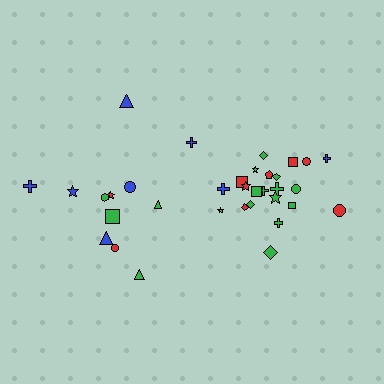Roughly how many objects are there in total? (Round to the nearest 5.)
Roughly 35 objects in total.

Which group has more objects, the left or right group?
The right group.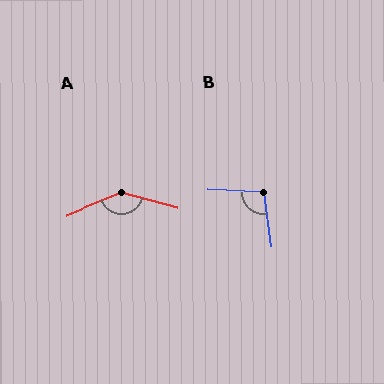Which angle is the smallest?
B, at approximately 100 degrees.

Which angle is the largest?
A, at approximately 143 degrees.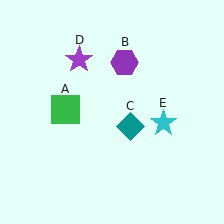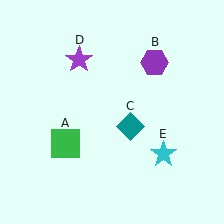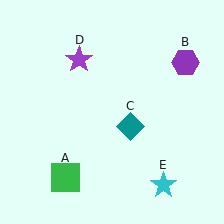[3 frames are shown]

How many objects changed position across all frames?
3 objects changed position: green square (object A), purple hexagon (object B), cyan star (object E).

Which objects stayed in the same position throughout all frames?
Teal diamond (object C) and purple star (object D) remained stationary.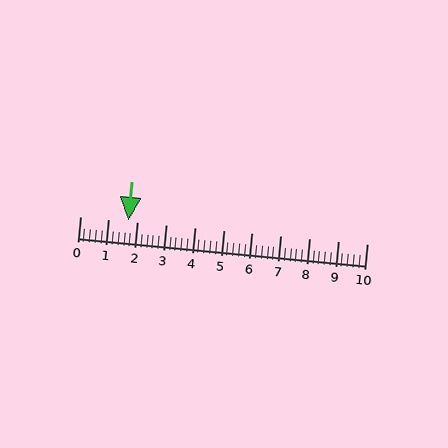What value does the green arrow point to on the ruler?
The green arrow points to approximately 1.7.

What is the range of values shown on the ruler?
The ruler shows values from 0 to 10.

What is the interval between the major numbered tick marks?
The major tick marks are spaced 1 units apart.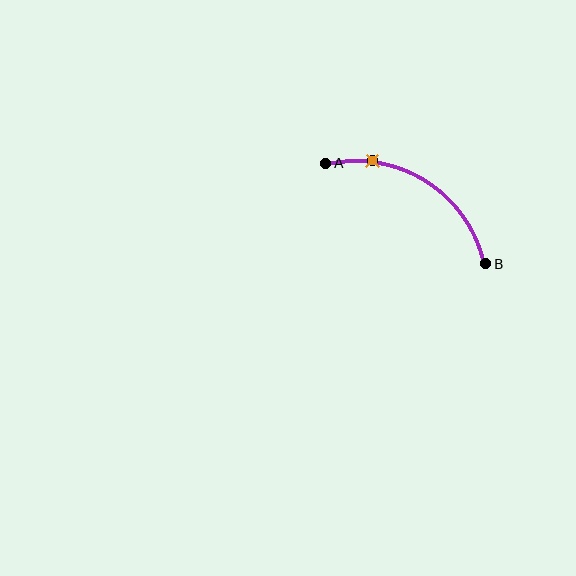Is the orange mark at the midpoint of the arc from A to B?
No. The orange mark lies on the arc but is closer to endpoint A. The arc midpoint would be at the point on the curve equidistant along the arc from both A and B.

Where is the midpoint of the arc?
The arc midpoint is the point on the curve farthest from the straight line joining A and B. It sits above that line.